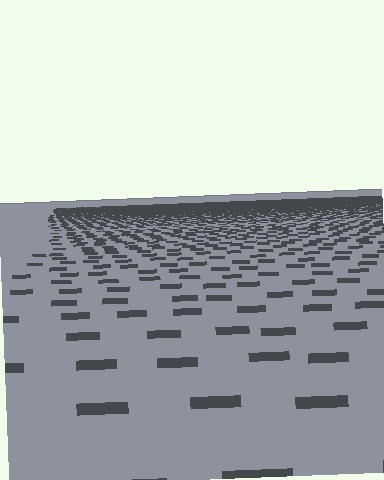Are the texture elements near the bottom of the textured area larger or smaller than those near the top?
Larger. Near the bottom, elements are closer to the viewer and appear at a bigger on-screen size.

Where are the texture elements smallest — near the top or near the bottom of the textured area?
Near the top.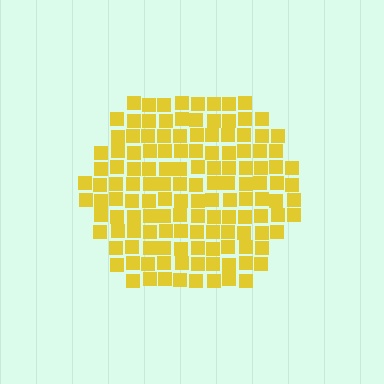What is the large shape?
The large shape is a hexagon.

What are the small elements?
The small elements are squares.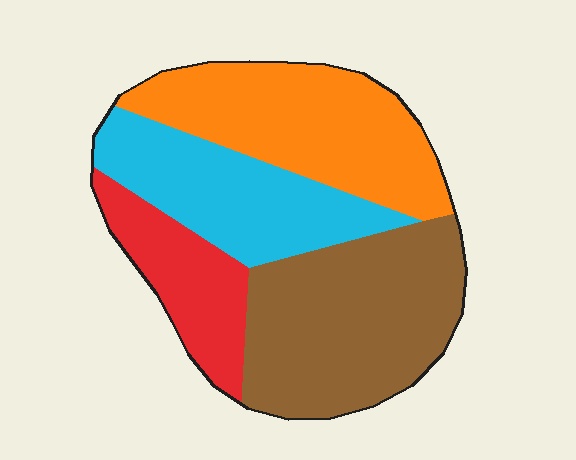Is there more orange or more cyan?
Orange.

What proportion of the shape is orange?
Orange covers around 30% of the shape.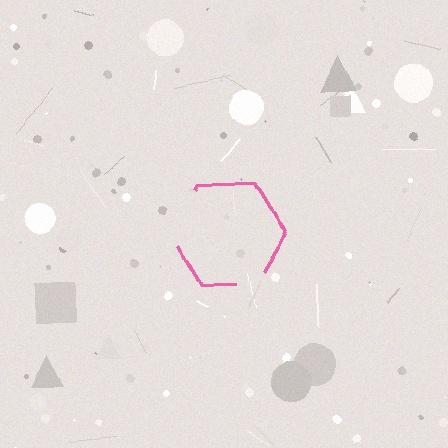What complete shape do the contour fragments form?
The contour fragments form a hexagon.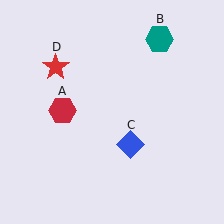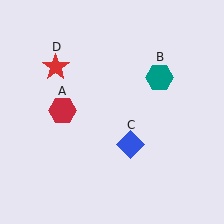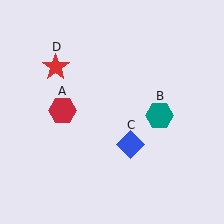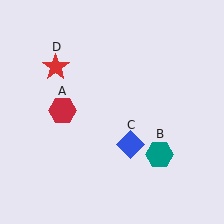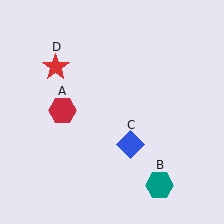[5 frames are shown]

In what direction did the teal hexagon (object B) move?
The teal hexagon (object B) moved down.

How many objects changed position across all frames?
1 object changed position: teal hexagon (object B).